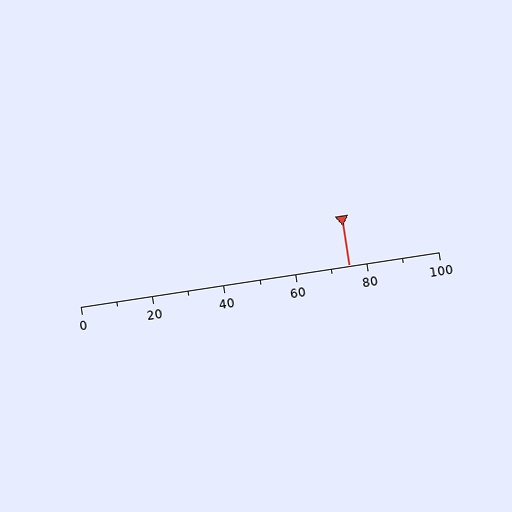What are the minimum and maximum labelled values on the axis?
The axis runs from 0 to 100.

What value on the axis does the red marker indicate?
The marker indicates approximately 75.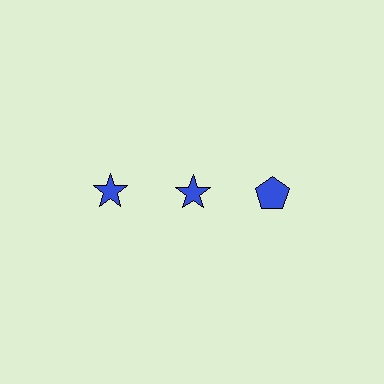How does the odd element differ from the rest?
It has a different shape: pentagon instead of star.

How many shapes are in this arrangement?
There are 3 shapes arranged in a grid pattern.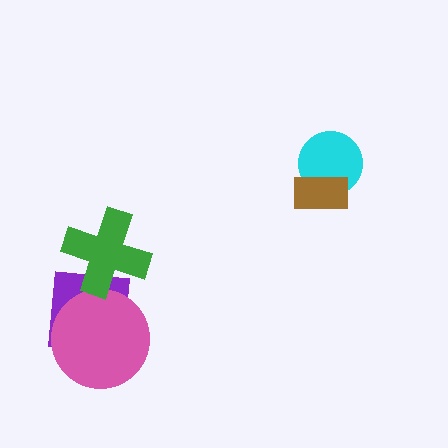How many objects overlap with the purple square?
2 objects overlap with the purple square.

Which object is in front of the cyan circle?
The brown rectangle is in front of the cyan circle.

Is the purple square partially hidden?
Yes, it is partially covered by another shape.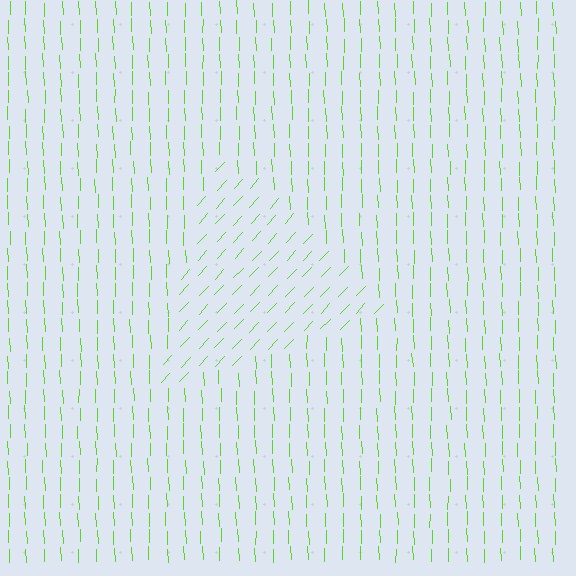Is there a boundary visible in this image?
Yes, there is a texture boundary formed by a change in line orientation.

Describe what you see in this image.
The image is filled with small lime line segments. A triangle region in the image has lines oriented differently from the surrounding lines, creating a visible texture boundary.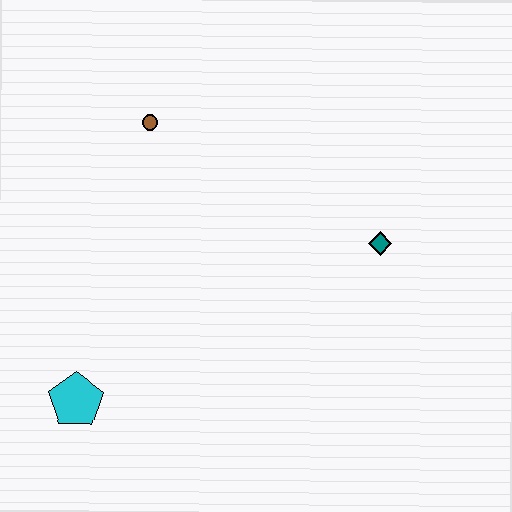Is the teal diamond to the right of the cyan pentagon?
Yes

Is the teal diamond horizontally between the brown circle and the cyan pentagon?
No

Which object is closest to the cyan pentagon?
The brown circle is closest to the cyan pentagon.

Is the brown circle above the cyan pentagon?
Yes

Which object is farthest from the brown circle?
The cyan pentagon is farthest from the brown circle.